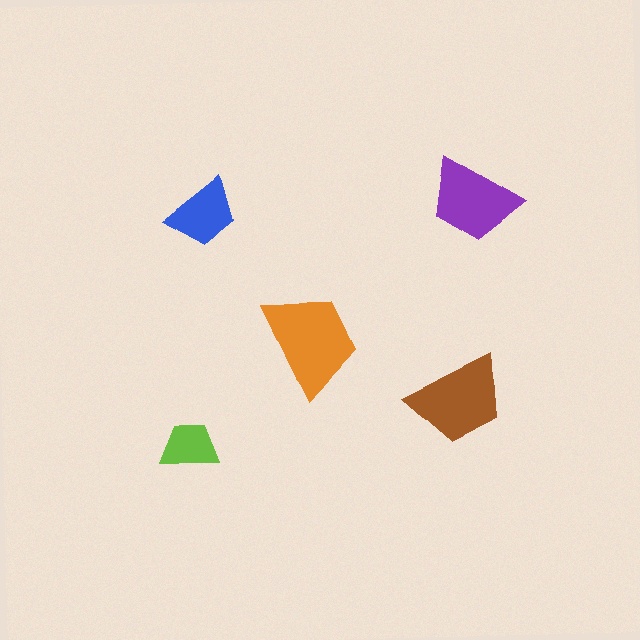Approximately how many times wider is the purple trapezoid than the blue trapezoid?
About 1.5 times wider.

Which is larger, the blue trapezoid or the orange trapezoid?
The orange one.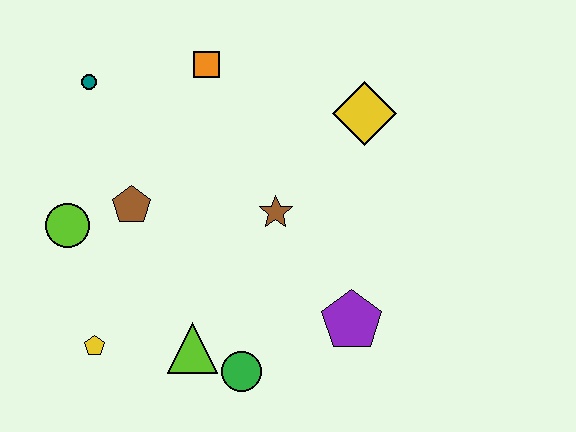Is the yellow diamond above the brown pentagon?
Yes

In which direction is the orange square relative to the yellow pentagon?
The orange square is above the yellow pentagon.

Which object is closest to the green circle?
The lime triangle is closest to the green circle.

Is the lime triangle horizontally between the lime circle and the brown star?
Yes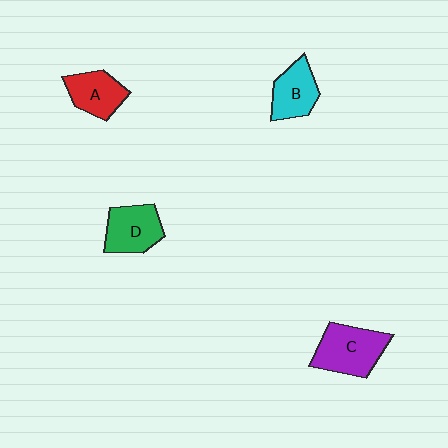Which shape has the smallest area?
Shape A (red).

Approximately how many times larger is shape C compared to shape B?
Approximately 1.4 times.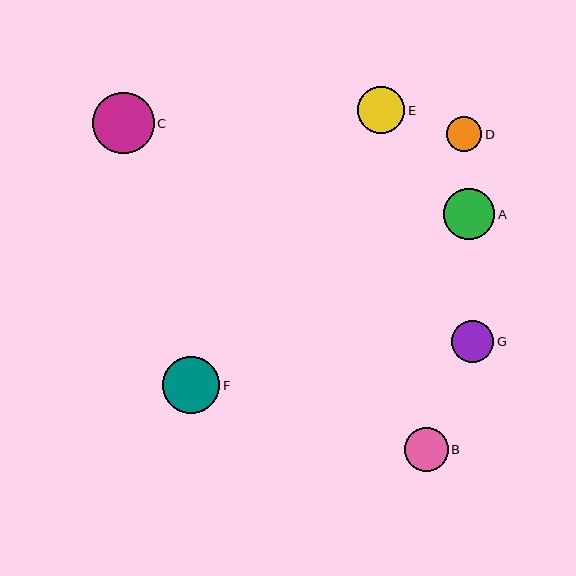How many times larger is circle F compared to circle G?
Circle F is approximately 1.3 times the size of circle G.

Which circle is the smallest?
Circle D is the smallest with a size of approximately 35 pixels.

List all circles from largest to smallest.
From largest to smallest: C, F, A, E, B, G, D.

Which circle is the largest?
Circle C is the largest with a size of approximately 61 pixels.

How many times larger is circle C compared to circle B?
Circle C is approximately 1.4 times the size of circle B.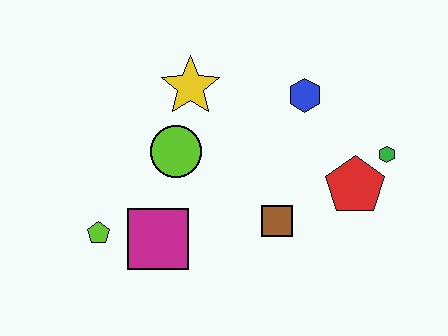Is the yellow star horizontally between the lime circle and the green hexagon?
Yes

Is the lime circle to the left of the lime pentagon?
No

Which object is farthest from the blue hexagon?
The lime pentagon is farthest from the blue hexagon.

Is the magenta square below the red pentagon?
Yes